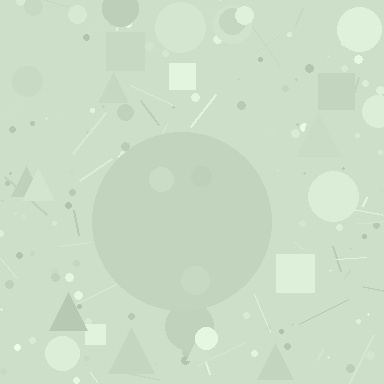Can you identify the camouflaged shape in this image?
The camouflaged shape is a circle.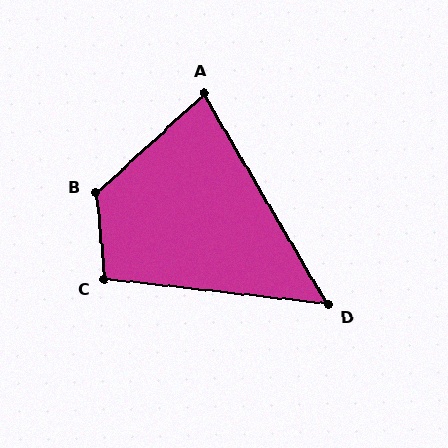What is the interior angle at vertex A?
Approximately 78 degrees (acute).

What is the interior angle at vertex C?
Approximately 102 degrees (obtuse).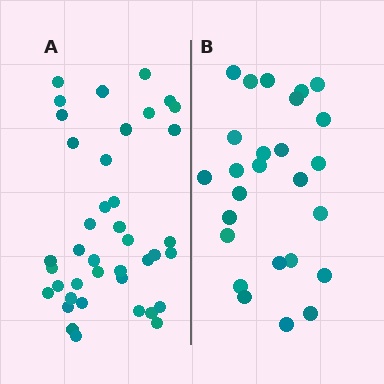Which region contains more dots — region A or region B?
Region A (the left region) has more dots.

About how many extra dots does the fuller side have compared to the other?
Region A has approximately 15 more dots than region B.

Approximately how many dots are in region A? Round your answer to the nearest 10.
About 40 dots.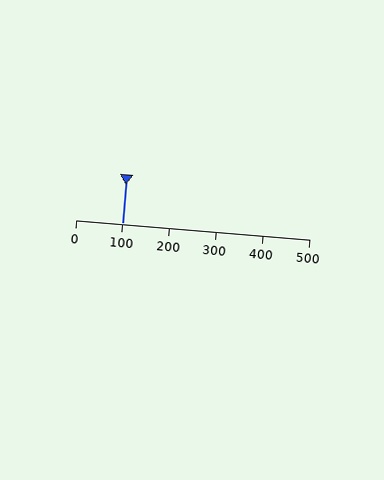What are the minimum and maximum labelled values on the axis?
The axis runs from 0 to 500.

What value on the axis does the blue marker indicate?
The marker indicates approximately 100.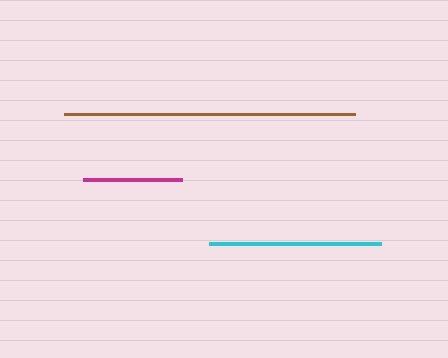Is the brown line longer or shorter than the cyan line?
The brown line is longer than the cyan line.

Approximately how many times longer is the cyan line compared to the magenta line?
The cyan line is approximately 1.7 times the length of the magenta line.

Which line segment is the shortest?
The magenta line is the shortest at approximately 99 pixels.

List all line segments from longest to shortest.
From longest to shortest: brown, cyan, magenta.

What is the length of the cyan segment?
The cyan segment is approximately 172 pixels long.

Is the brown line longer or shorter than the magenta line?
The brown line is longer than the magenta line.